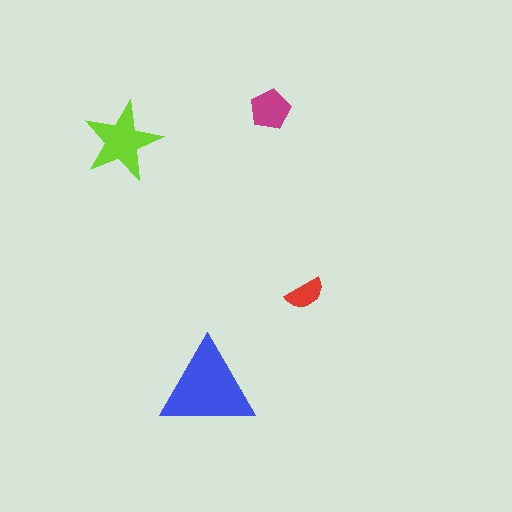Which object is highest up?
The magenta pentagon is topmost.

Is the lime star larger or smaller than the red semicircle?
Larger.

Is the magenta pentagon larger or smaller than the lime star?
Smaller.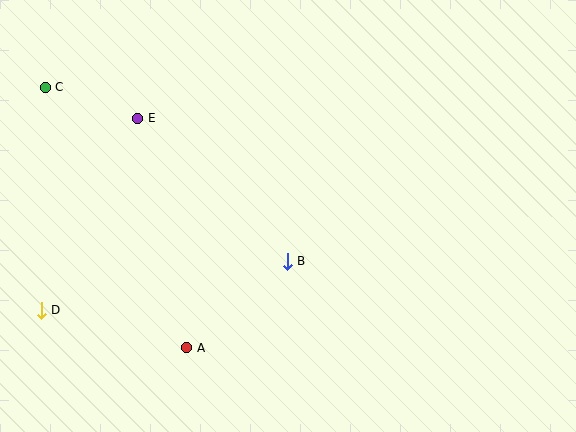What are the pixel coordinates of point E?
Point E is at (138, 118).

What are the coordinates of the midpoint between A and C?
The midpoint between A and C is at (116, 218).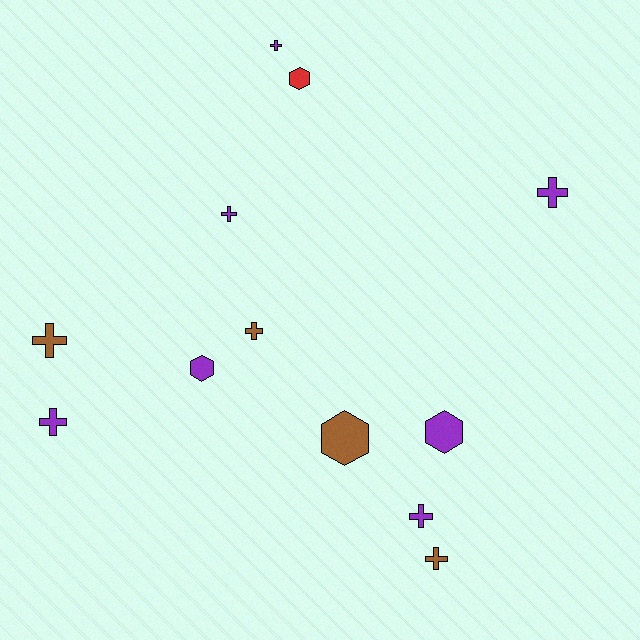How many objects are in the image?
There are 12 objects.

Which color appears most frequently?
Purple, with 7 objects.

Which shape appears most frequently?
Cross, with 8 objects.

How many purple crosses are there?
There are 5 purple crosses.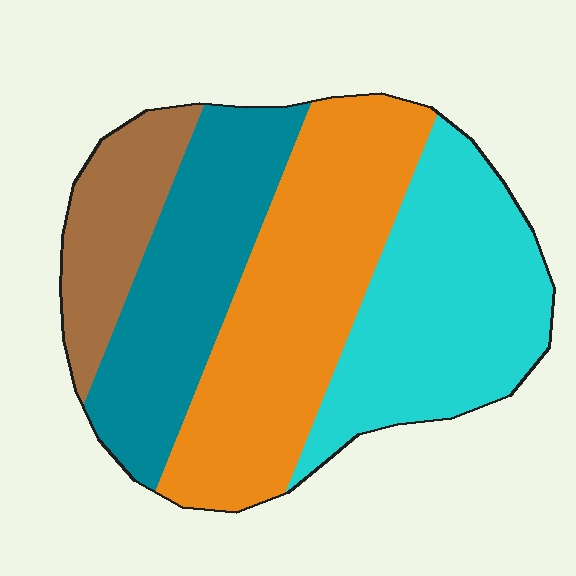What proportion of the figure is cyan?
Cyan takes up between a sixth and a third of the figure.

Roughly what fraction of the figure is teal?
Teal covers around 25% of the figure.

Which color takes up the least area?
Brown, at roughly 15%.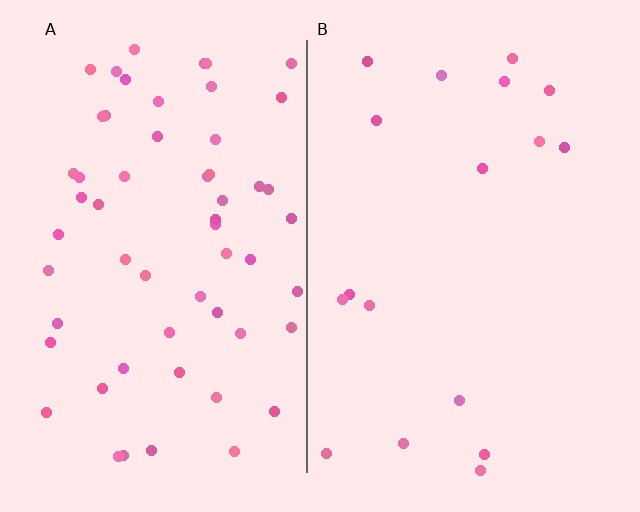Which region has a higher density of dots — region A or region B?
A (the left).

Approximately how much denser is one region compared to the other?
Approximately 3.3× — region A over region B.